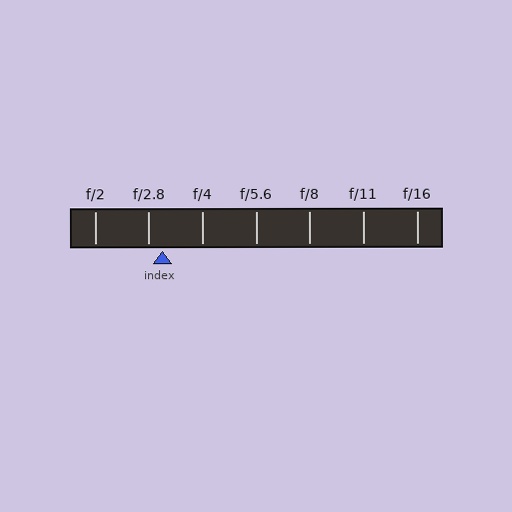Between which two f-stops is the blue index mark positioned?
The index mark is between f/2.8 and f/4.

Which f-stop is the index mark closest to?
The index mark is closest to f/2.8.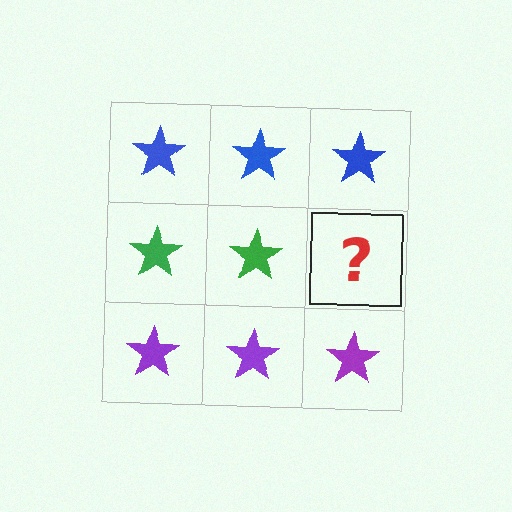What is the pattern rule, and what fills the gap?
The rule is that each row has a consistent color. The gap should be filled with a green star.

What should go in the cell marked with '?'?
The missing cell should contain a green star.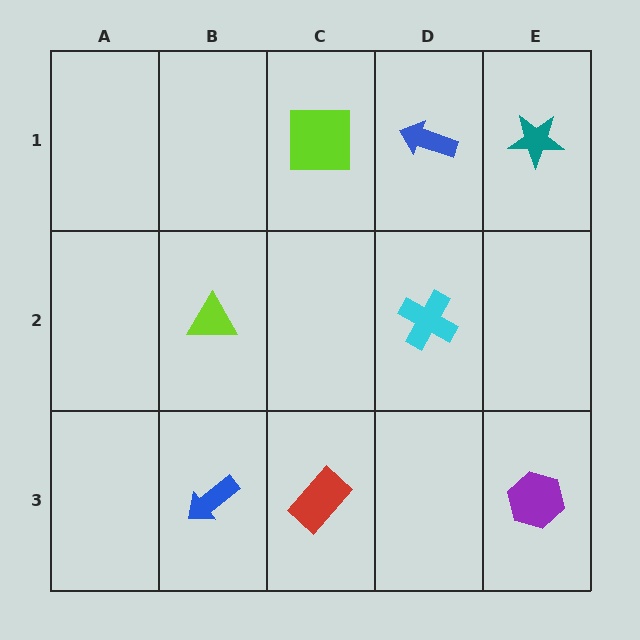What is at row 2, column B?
A lime triangle.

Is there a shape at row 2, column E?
No, that cell is empty.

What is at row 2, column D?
A cyan cross.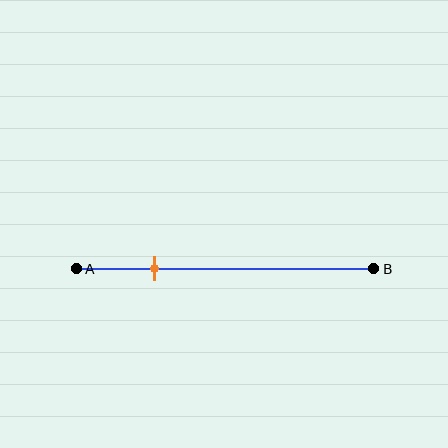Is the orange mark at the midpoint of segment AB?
No, the mark is at about 25% from A, not at the 50% midpoint.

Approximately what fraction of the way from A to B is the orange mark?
The orange mark is approximately 25% of the way from A to B.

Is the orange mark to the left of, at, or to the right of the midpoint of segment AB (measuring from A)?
The orange mark is to the left of the midpoint of segment AB.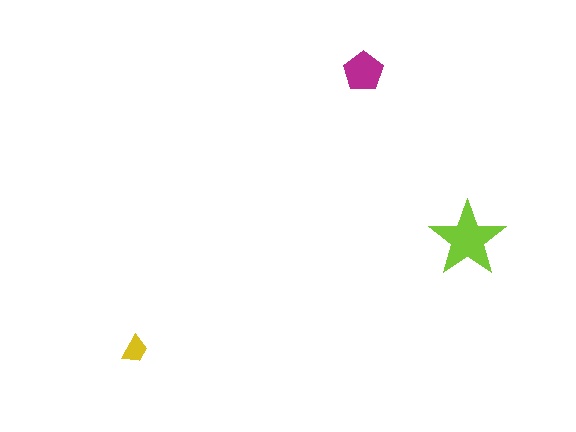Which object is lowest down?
The yellow trapezoid is bottommost.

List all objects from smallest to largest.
The yellow trapezoid, the magenta pentagon, the lime star.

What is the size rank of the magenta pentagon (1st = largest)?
2nd.